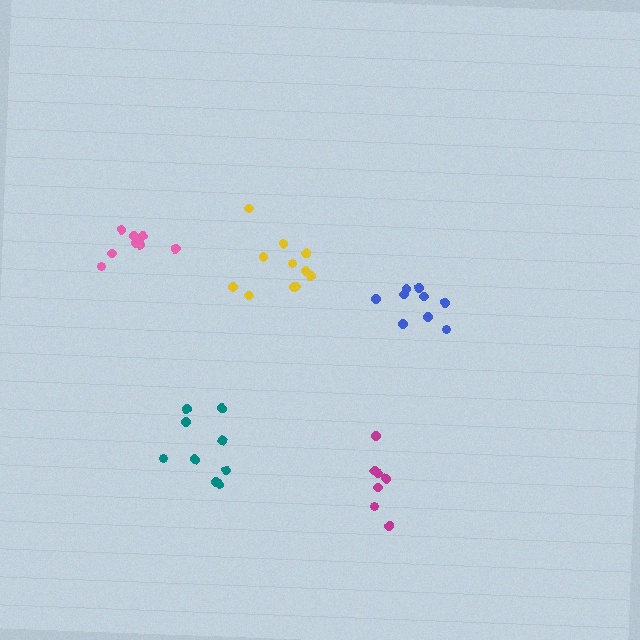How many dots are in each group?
Group 1: 11 dots, Group 2: 7 dots, Group 3: 9 dots, Group 4: 9 dots, Group 5: 9 dots (45 total).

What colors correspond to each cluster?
The clusters are colored: yellow, magenta, blue, pink, teal.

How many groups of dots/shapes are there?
There are 5 groups.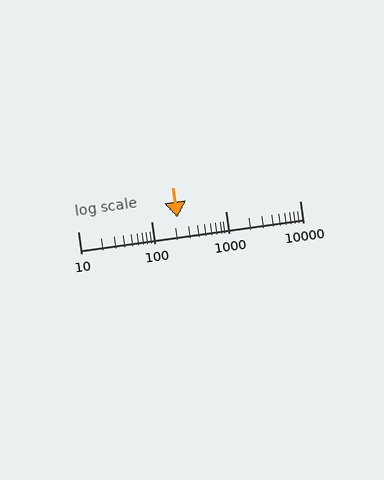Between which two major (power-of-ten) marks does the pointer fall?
The pointer is between 100 and 1000.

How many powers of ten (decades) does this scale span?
The scale spans 3 decades, from 10 to 10000.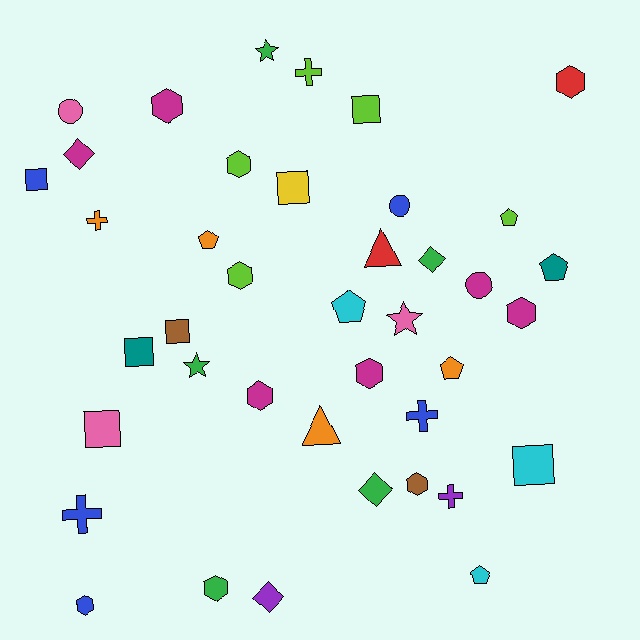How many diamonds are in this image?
There are 4 diamonds.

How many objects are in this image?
There are 40 objects.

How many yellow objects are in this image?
There is 1 yellow object.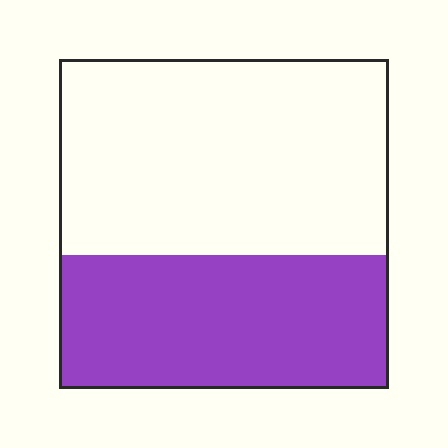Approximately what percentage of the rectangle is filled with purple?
Approximately 40%.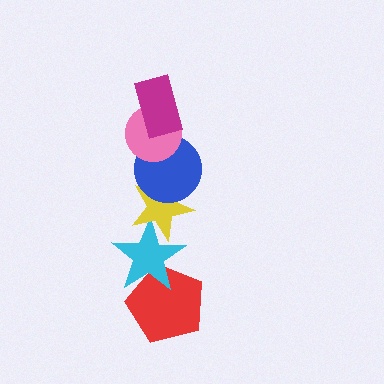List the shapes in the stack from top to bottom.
From top to bottom: the magenta rectangle, the pink circle, the blue circle, the yellow star, the cyan star, the red pentagon.